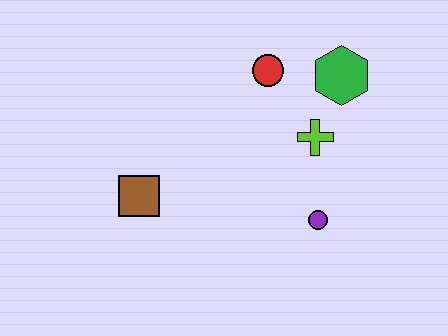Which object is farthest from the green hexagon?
The brown square is farthest from the green hexagon.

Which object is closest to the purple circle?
The lime cross is closest to the purple circle.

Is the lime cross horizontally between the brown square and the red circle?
No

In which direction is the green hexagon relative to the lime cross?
The green hexagon is above the lime cross.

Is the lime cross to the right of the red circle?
Yes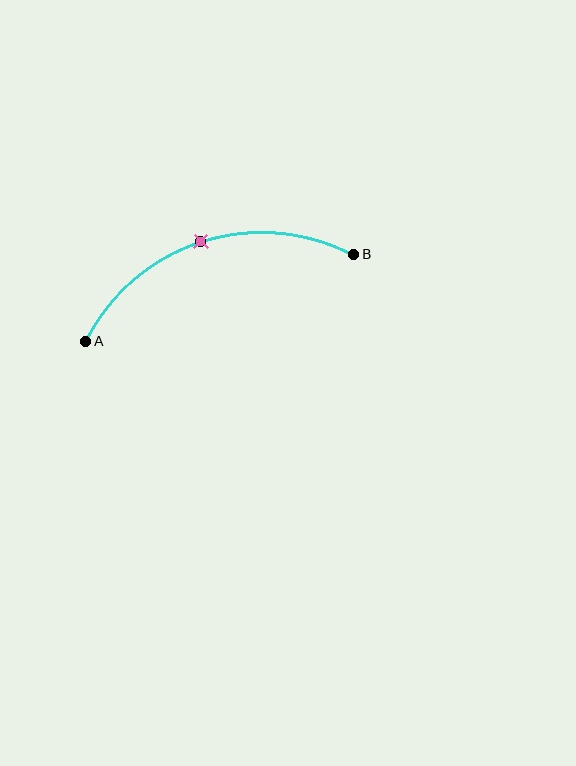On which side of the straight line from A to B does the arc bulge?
The arc bulges above the straight line connecting A and B.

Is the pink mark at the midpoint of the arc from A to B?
Yes. The pink mark lies on the arc at equal arc-length from both A and B — it is the arc midpoint.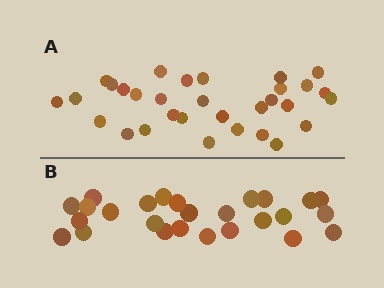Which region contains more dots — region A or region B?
Region A (the top region) has more dots.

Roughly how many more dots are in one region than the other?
Region A has about 5 more dots than region B.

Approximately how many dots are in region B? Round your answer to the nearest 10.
About 30 dots. (The exact count is 26, which rounds to 30.)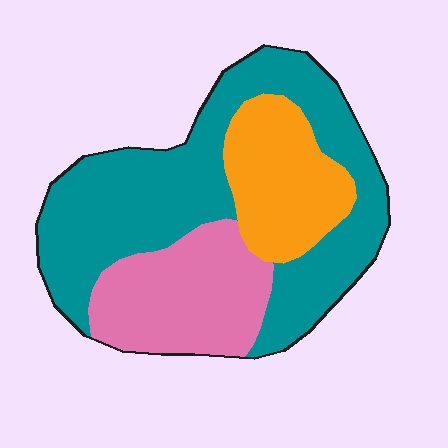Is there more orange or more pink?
Pink.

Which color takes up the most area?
Teal, at roughly 55%.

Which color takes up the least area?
Orange, at roughly 20%.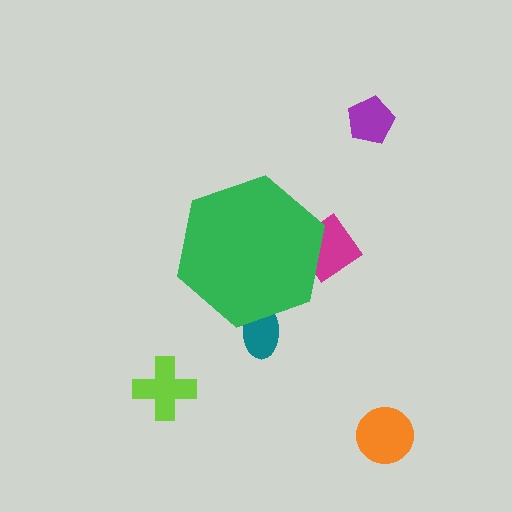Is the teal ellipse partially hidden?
Yes, the teal ellipse is partially hidden behind the green hexagon.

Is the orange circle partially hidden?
No, the orange circle is fully visible.